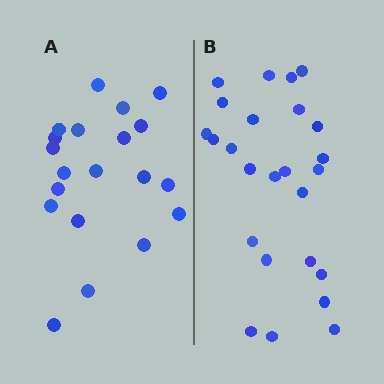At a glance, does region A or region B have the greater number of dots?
Region B (the right region) has more dots.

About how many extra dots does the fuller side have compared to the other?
Region B has about 5 more dots than region A.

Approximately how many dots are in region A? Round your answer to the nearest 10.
About 20 dots.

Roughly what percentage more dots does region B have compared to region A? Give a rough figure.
About 25% more.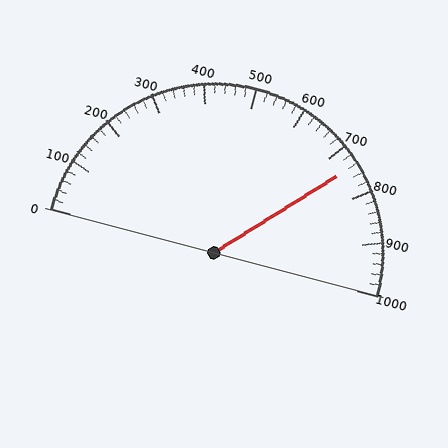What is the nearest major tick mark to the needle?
The nearest major tick mark is 700.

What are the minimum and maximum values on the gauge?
The gauge ranges from 0 to 1000.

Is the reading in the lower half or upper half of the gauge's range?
The reading is in the upper half of the range (0 to 1000).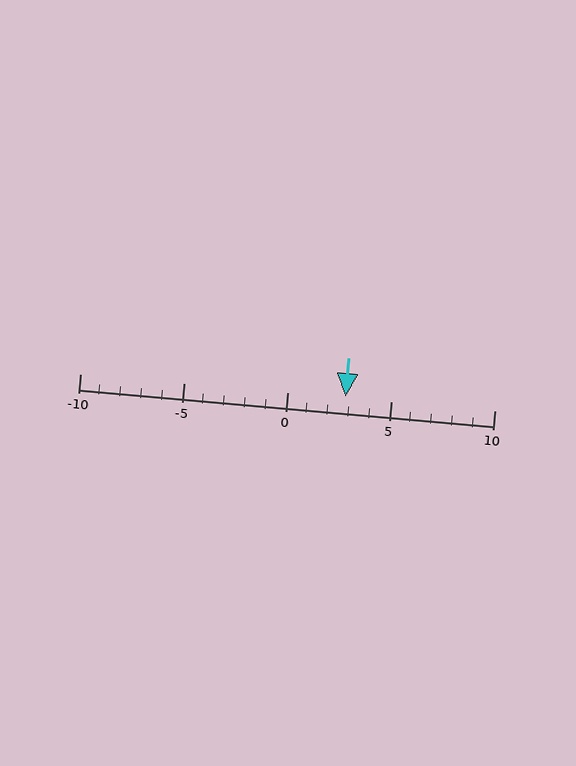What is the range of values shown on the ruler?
The ruler shows values from -10 to 10.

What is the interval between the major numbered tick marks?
The major tick marks are spaced 5 units apart.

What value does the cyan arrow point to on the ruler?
The cyan arrow points to approximately 3.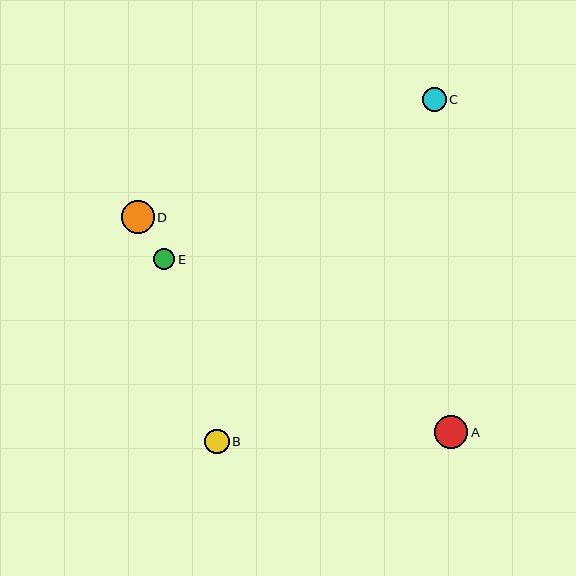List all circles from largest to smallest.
From largest to smallest: D, A, B, C, E.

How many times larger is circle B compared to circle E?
Circle B is approximately 1.2 times the size of circle E.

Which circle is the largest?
Circle D is the largest with a size of approximately 33 pixels.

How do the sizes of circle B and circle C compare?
Circle B and circle C are approximately the same size.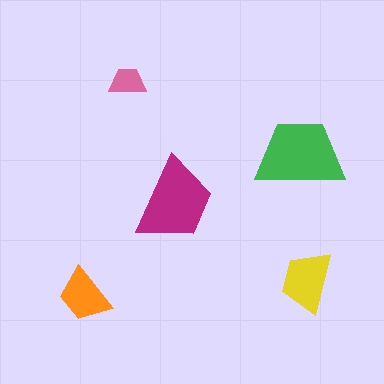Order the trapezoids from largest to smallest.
the green one, the magenta one, the yellow one, the orange one, the pink one.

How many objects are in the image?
There are 5 objects in the image.